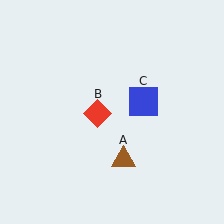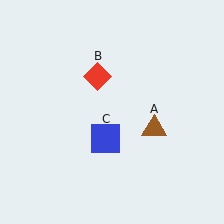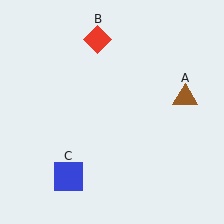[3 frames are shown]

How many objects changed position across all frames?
3 objects changed position: brown triangle (object A), red diamond (object B), blue square (object C).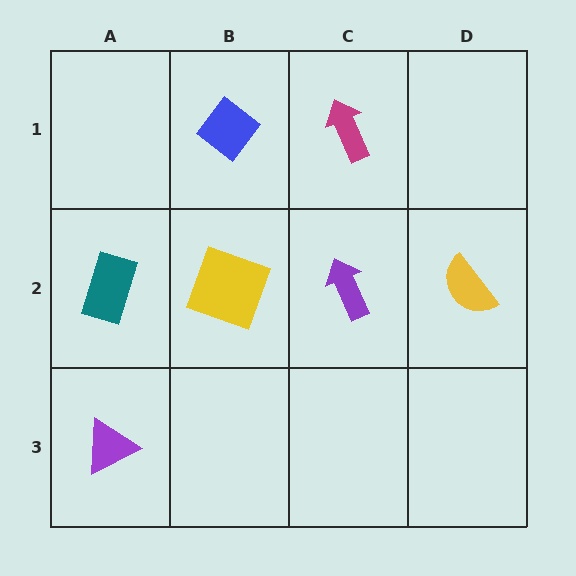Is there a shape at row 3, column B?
No, that cell is empty.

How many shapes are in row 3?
1 shape.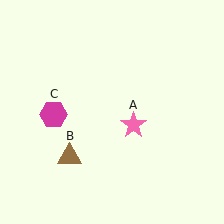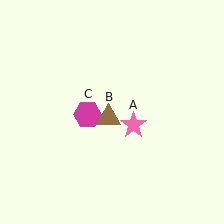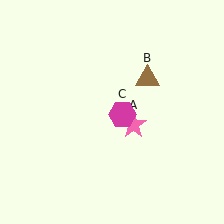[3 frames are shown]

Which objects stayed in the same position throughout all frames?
Pink star (object A) remained stationary.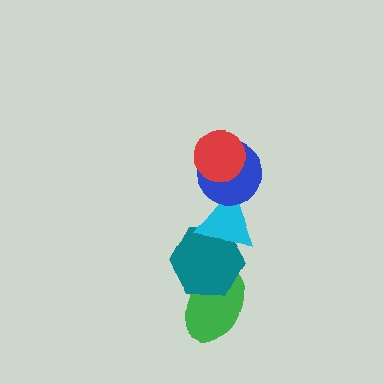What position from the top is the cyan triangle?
The cyan triangle is 3rd from the top.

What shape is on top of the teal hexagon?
The cyan triangle is on top of the teal hexagon.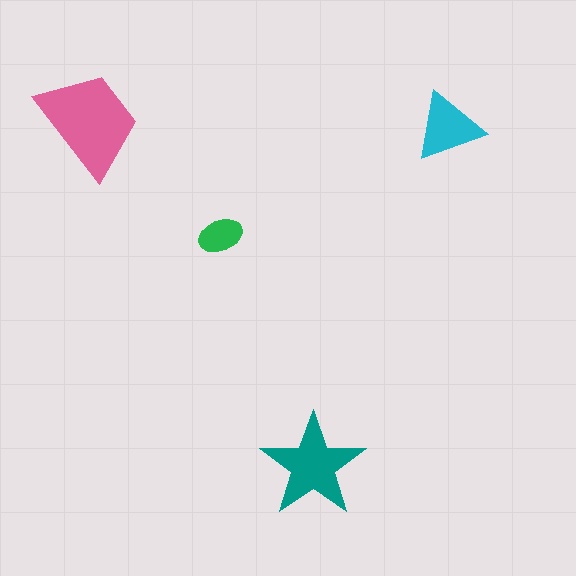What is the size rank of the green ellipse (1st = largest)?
4th.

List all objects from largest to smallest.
The pink trapezoid, the teal star, the cyan triangle, the green ellipse.